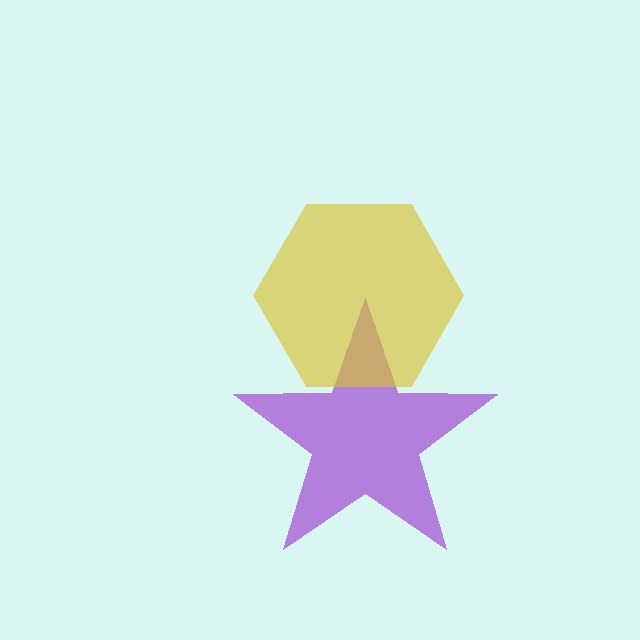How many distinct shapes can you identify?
There are 2 distinct shapes: a purple star, a yellow hexagon.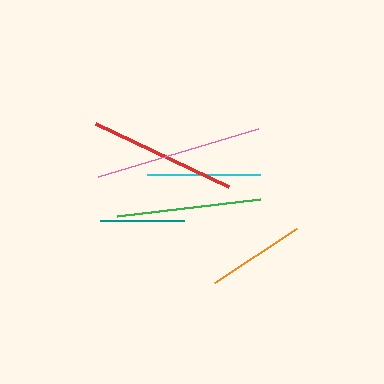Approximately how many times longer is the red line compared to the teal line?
The red line is approximately 1.8 times the length of the teal line.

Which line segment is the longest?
The pink line is the longest at approximately 167 pixels.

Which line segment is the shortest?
The teal line is the shortest at approximately 84 pixels.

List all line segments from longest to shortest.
From longest to shortest: pink, red, green, cyan, orange, teal.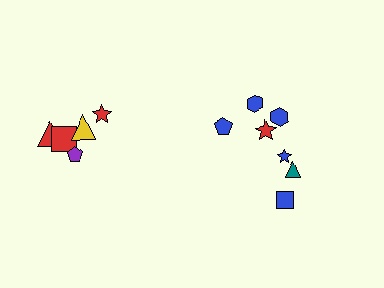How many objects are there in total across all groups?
There are 12 objects.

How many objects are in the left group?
There are 5 objects.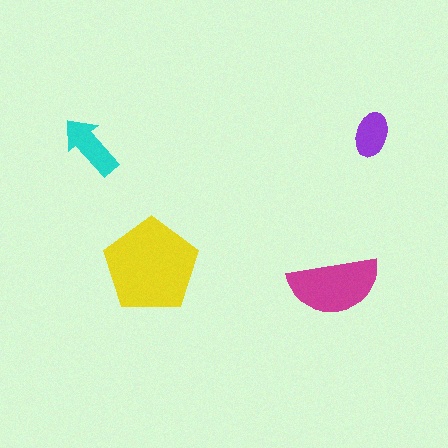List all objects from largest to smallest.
The yellow pentagon, the magenta semicircle, the cyan arrow, the purple ellipse.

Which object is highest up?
The purple ellipse is topmost.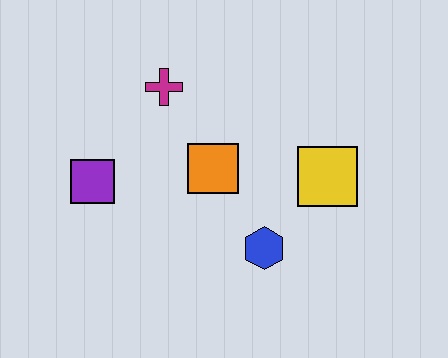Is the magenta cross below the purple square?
No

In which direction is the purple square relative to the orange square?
The purple square is to the left of the orange square.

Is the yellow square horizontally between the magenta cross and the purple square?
No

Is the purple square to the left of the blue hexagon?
Yes